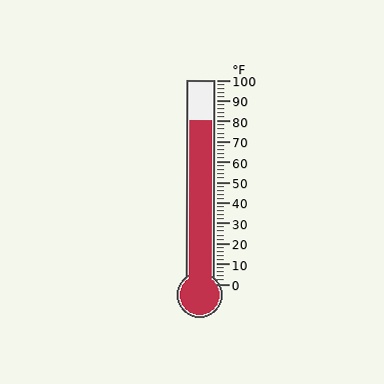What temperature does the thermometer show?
The thermometer shows approximately 80°F.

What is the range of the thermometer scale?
The thermometer scale ranges from 0°F to 100°F.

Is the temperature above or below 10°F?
The temperature is above 10°F.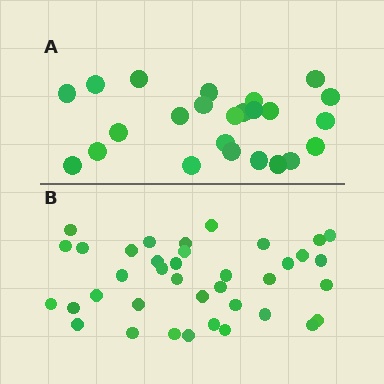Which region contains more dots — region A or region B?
Region B (the bottom region) has more dots.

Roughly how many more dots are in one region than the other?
Region B has approximately 15 more dots than region A.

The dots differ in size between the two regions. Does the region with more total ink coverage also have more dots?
No. Region A has more total ink coverage because its dots are larger, but region B actually contains more individual dots. Total area can be misleading — the number of items is what matters here.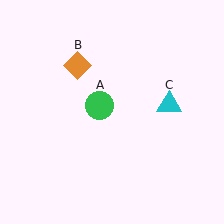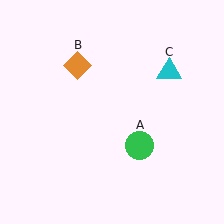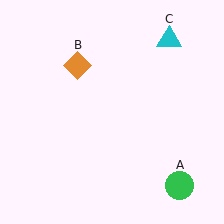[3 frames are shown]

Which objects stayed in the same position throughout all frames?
Orange diamond (object B) remained stationary.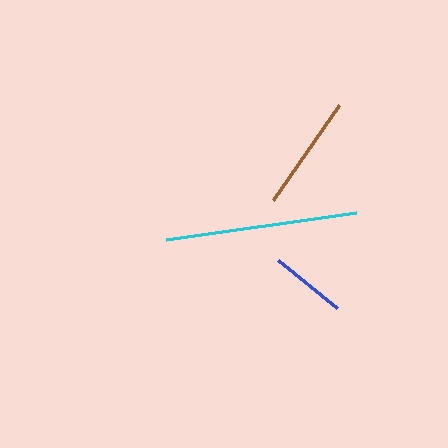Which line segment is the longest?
The cyan line is the longest at approximately 191 pixels.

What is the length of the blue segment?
The blue segment is approximately 77 pixels long.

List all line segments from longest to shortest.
From longest to shortest: cyan, brown, blue.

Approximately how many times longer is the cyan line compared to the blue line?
The cyan line is approximately 2.5 times the length of the blue line.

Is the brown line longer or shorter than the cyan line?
The cyan line is longer than the brown line.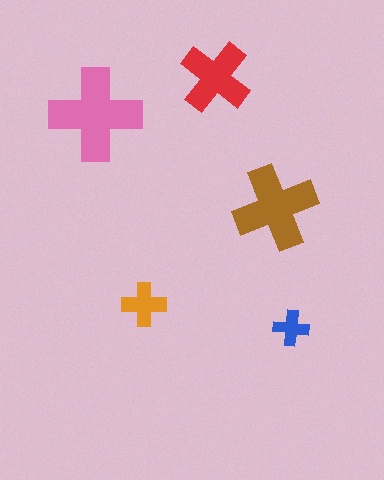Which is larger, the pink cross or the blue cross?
The pink one.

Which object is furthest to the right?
The blue cross is rightmost.